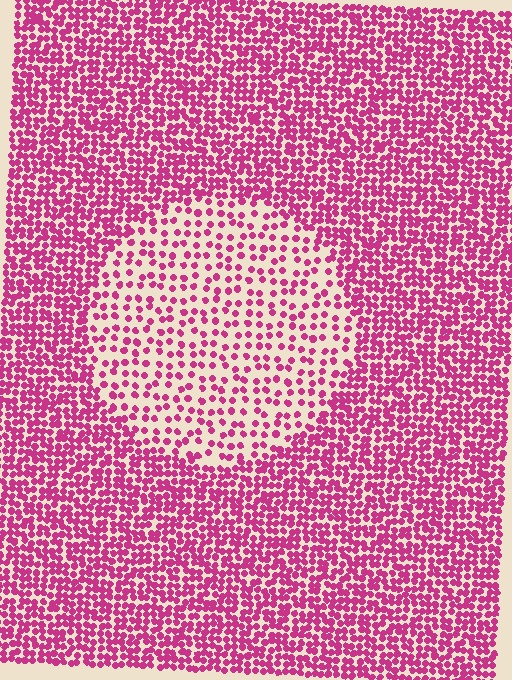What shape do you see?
I see a circle.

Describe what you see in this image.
The image contains small magenta elements arranged at two different densities. A circle-shaped region is visible where the elements are less densely packed than the surrounding area.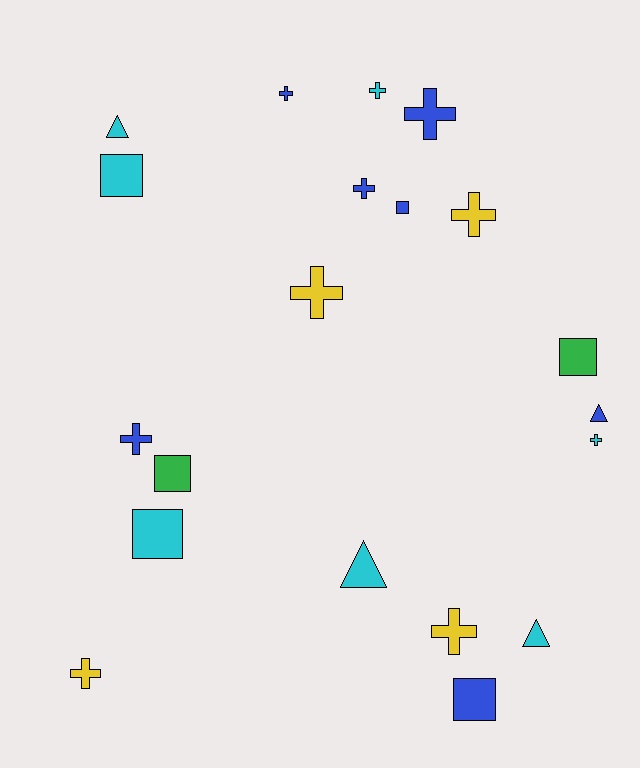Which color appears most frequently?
Blue, with 7 objects.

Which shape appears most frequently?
Cross, with 10 objects.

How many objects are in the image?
There are 20 objects.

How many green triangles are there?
There are no green triangles.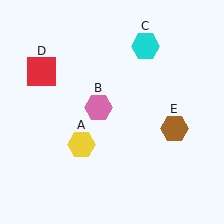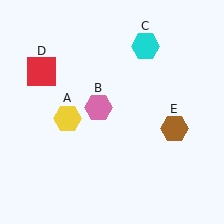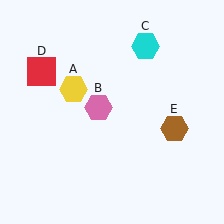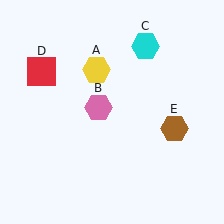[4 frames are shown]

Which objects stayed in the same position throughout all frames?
Pink hexagon (object B) and cyan hexagon (object C) and red square (object D) and brown hexagon (object E) remained stationary.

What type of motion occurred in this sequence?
The yellow hexagon (object A) rotated clockwise around the center of the scene.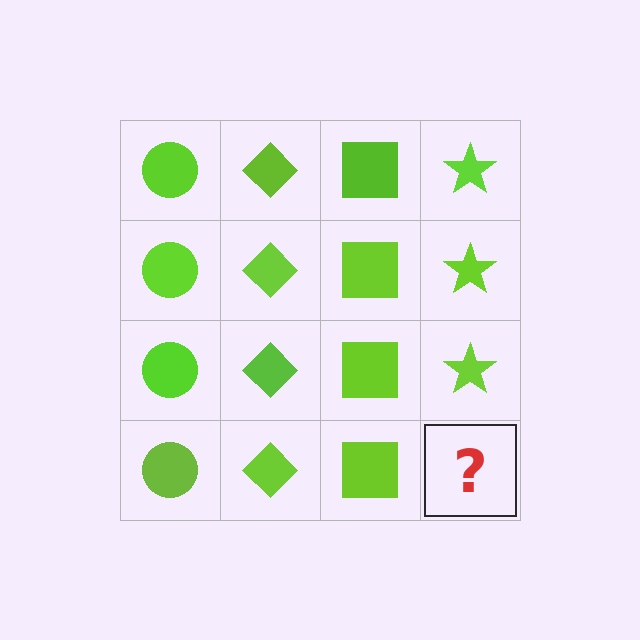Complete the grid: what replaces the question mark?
The question mark should be replaced with a lime star.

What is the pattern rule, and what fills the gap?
The rule is that each column has a consistent shape. The gap should be filled with a lime star.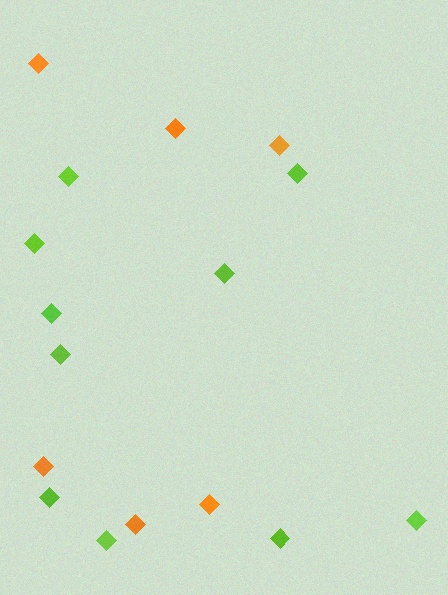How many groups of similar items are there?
There are 2 groups: one group of lime diamonds (10) and one group of orange diamonds (6).